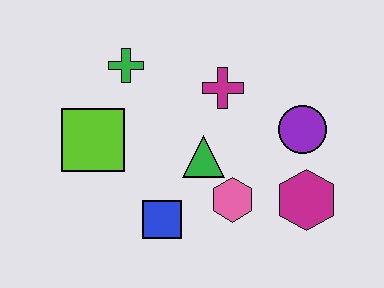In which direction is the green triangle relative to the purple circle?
The green triangle is to the left of the purple circle.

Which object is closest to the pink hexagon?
The green triangle is closest to the pink hexagon.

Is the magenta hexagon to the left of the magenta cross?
No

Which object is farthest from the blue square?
The purple circle is farthest from the blue square.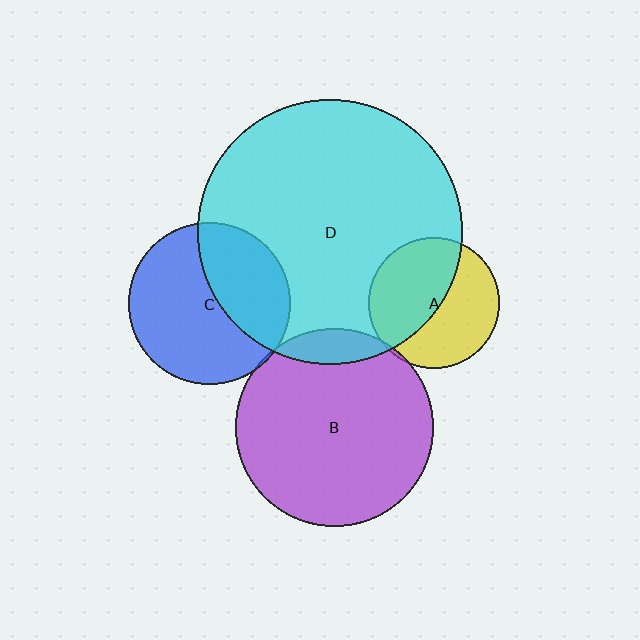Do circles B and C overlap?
Yes.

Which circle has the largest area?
Circle D (cyan).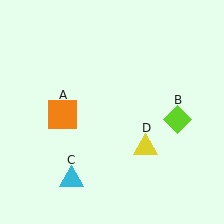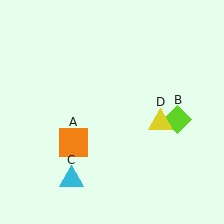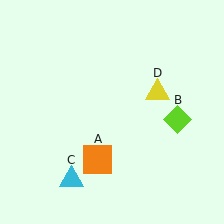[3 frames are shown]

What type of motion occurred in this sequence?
The orange square (object A), yellow triangle (object D) rotated counterclockwise around the center of the scene.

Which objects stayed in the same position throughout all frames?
Lime diamond (object B) and cyan triangle (object C) remained stationary.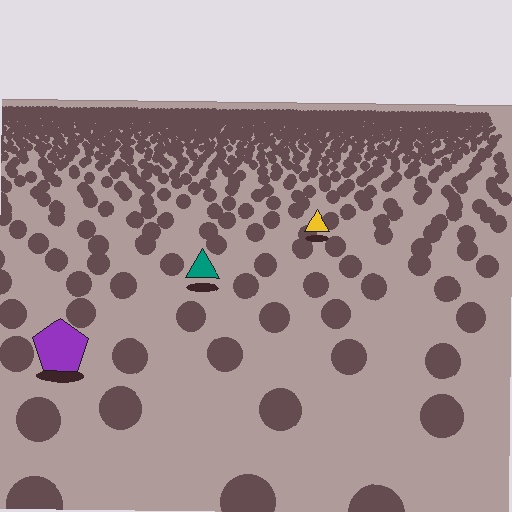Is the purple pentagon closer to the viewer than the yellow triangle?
Yes. The purple pentagon is closer — you can tell from the texture gradient: the ground texture is coarser near it.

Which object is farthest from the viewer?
The yellow triangle is farthest from the viewer. It appears smaller and the ground texture around it is denser.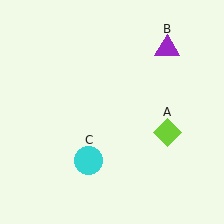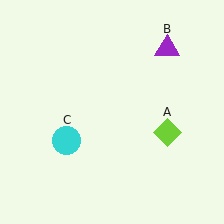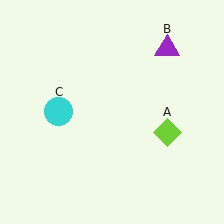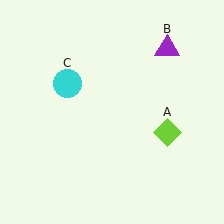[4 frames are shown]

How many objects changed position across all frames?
1 object changed position: cyan circle (object C).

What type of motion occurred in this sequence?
The cyan circle (object C) rotated clockwise around the center of the scene.